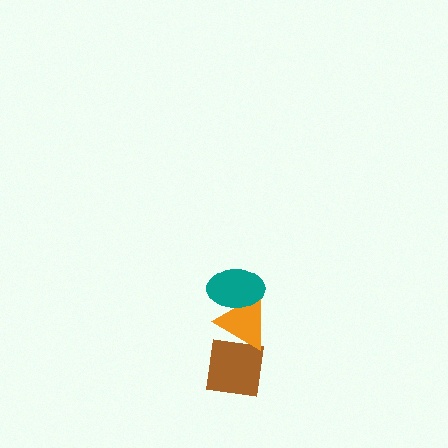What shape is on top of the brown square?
The orange triangle is on top of the brown square.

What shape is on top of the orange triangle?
The teal ellipse is on top of the orange triangle.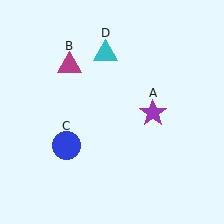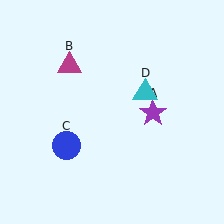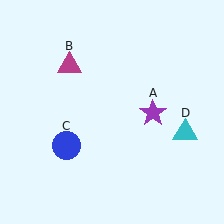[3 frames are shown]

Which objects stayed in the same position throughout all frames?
Purple star (object A) and magenta triangle (object B) and blue circle (object C) remained stationary.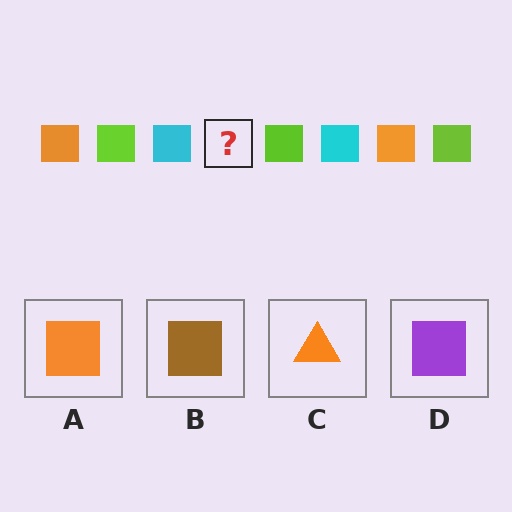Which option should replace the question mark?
Option A.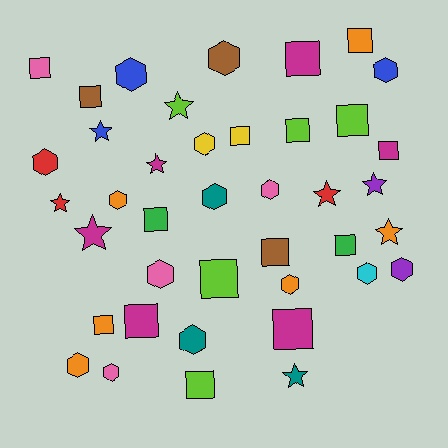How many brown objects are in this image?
There are 3 brown objects.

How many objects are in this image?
There are 40 objects.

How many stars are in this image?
There are 9 stars.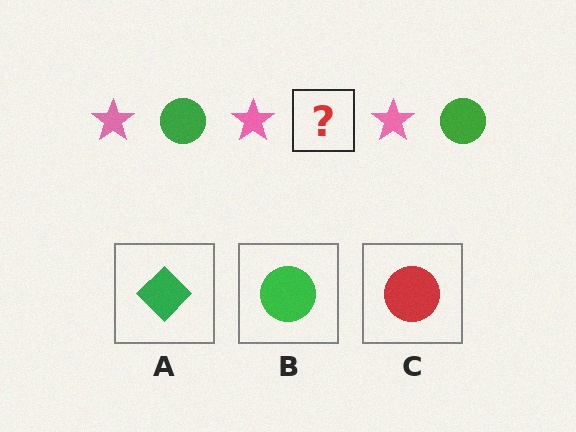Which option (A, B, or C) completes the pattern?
B.